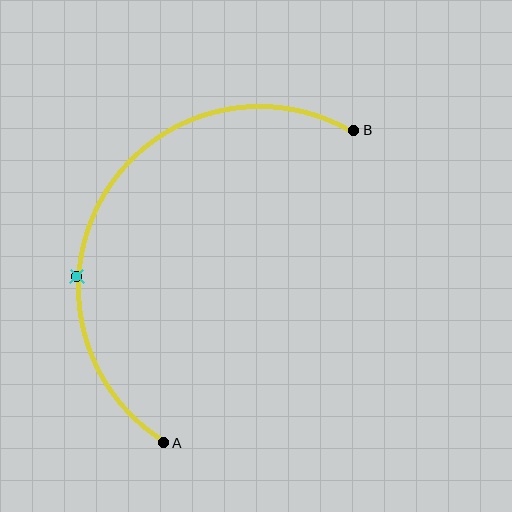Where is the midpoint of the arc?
The arc midpoint is the point on the curve farthest from the straight line joining A and B. It sits to the left of that line.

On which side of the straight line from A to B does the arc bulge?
The arc bulges to the left of the straight line connecting A and B.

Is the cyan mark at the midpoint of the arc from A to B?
No. The cyan mark lies on the arc but is closer to endpoint A. The arc midpoint would be at the point on the curve equidistant along the arc from both A and B.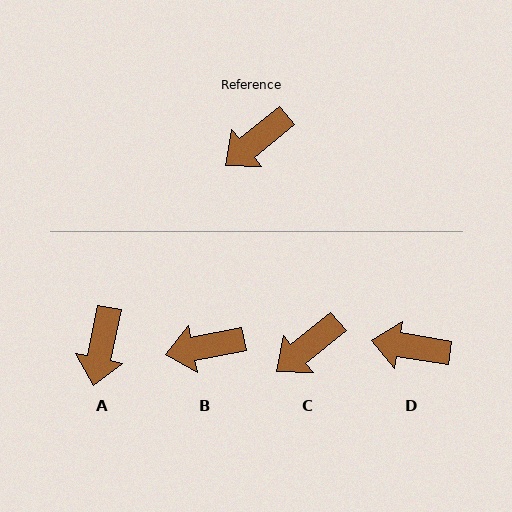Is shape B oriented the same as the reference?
No, it is off by about 28 degrees.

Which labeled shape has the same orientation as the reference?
C.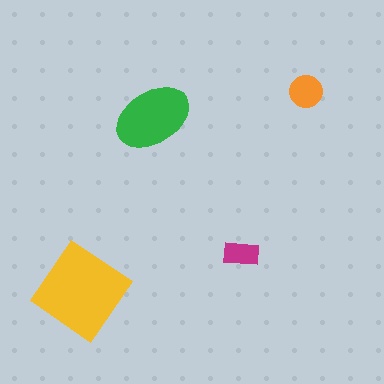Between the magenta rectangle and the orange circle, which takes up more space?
The orange circle.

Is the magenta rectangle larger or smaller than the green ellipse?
Smaller.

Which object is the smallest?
The magenta rectangle.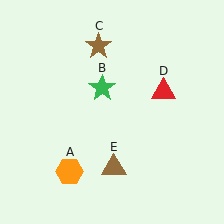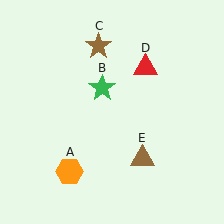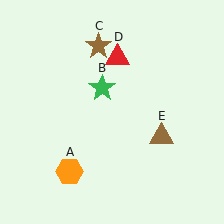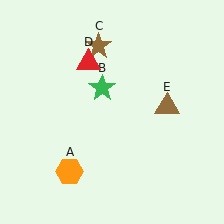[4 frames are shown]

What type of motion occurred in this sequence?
The red triangle (object D), brown triangle (object E) rotated counterclockwise around the center of the scene.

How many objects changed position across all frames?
2 objects changed position: red triangle (object D), brown triangle (object E).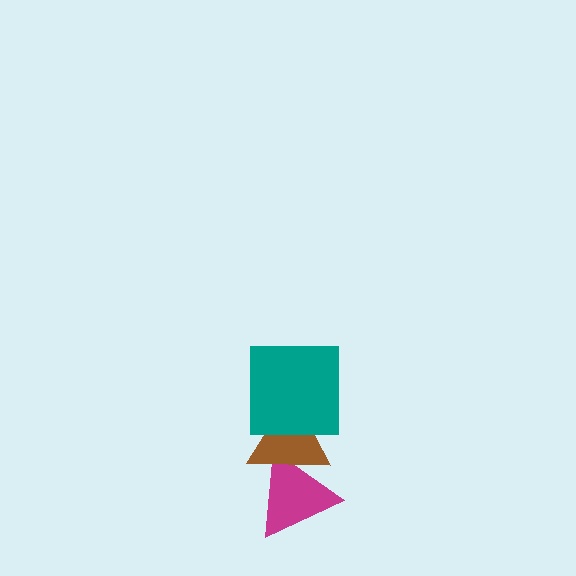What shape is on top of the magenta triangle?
The brown triangle is on top of the magenta triangle.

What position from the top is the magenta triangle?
The magenta triangle is 3rd from the top.